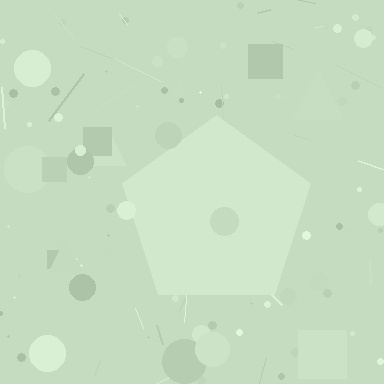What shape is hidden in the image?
A pentagon is hidden in the image.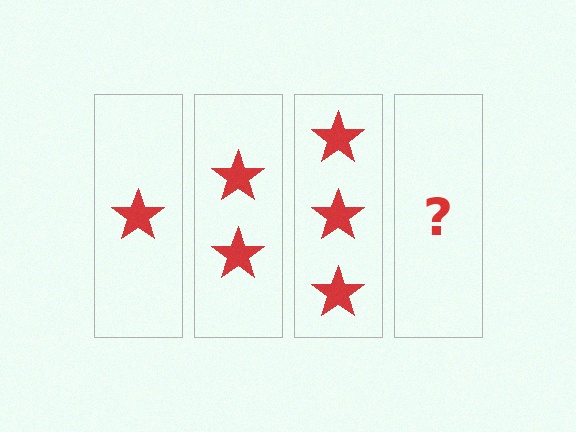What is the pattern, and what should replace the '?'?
The pattern is that each step adds one more star. The '?' should be 4 stars.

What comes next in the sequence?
The next element should be 4 stars.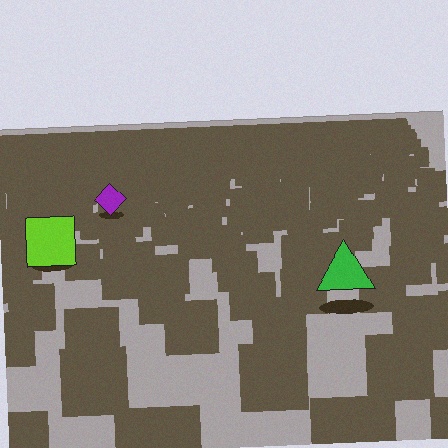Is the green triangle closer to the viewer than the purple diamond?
Yes. The green triangle is closer — you can tell from the texture gradient: the ground texture is coarser near it.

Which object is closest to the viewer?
The green triangle is closest. The texture marks near it are larger and more spread out.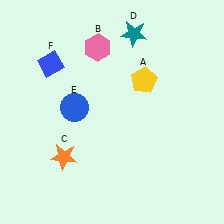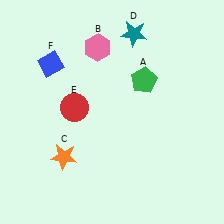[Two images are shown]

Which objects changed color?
A changed from yellow to green. E changed from blue to red.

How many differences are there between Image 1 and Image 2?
There are 2 differences between the two images.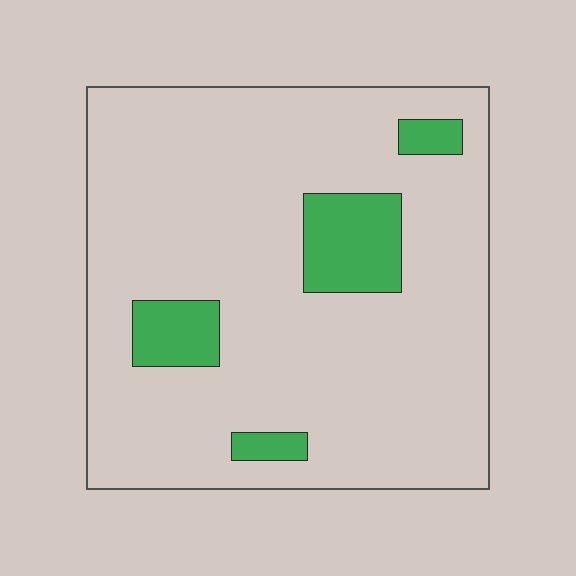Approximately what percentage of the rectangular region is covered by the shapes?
Approximately 10%.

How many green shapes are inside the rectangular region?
4.